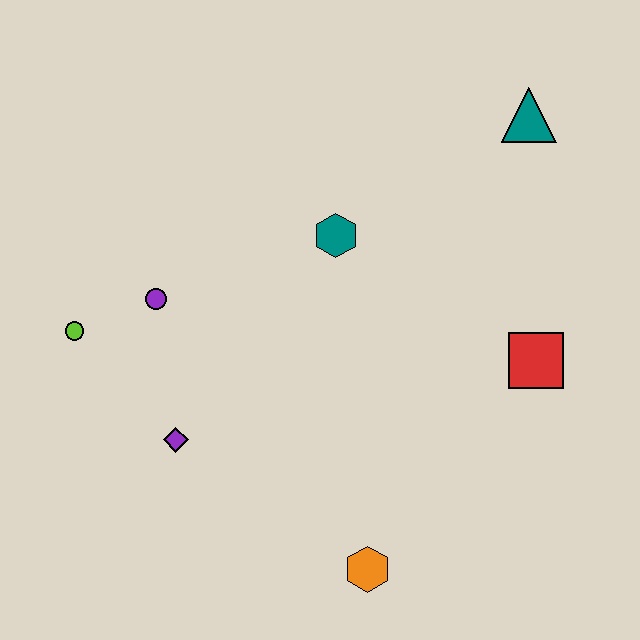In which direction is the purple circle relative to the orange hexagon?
The purple circle is above the orange hexagon.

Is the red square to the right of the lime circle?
Yes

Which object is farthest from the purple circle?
The teal triangle is farthest from the purple circle.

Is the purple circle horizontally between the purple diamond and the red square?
No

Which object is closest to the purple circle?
The lime circle is closest to the purple circle.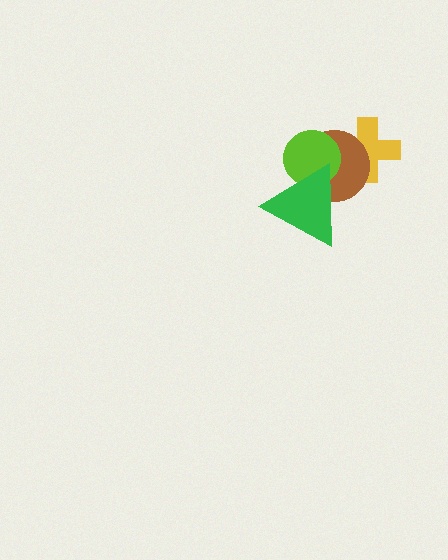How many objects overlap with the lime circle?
2 objects overlap with the lime circle.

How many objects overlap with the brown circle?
3 objects overlap with the brown circle.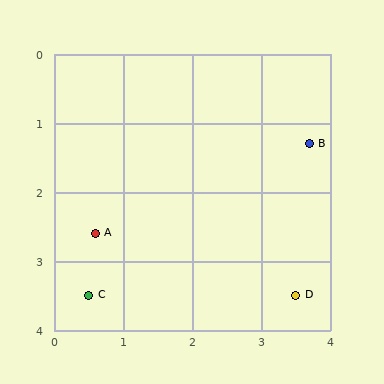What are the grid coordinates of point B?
Point B is at approximately (3.7, 1.3).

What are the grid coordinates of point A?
Point A is at approximately (0.6, 2.6).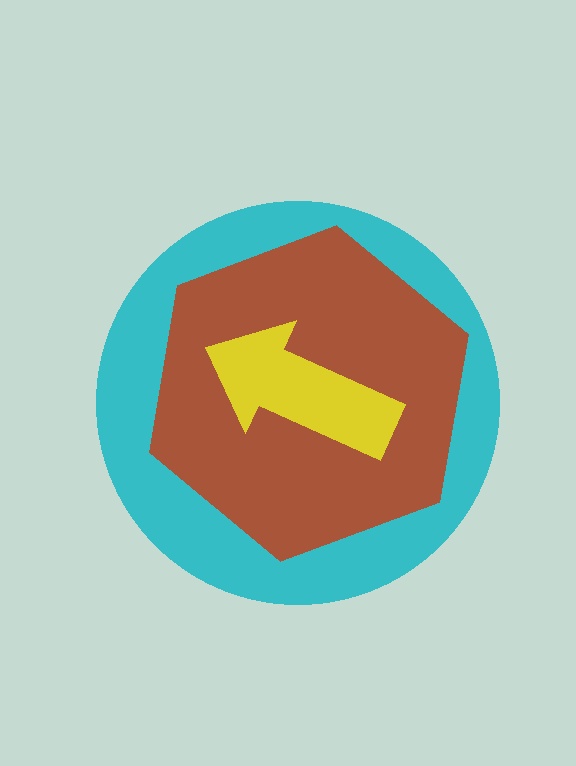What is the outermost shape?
The cyan circle.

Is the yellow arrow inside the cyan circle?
Yes.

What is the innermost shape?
The yellow arrow.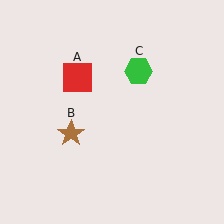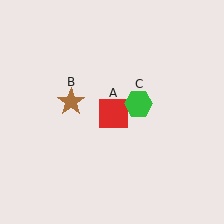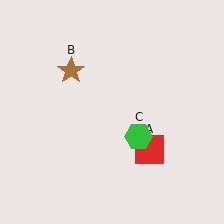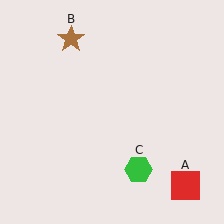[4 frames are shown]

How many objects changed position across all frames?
3 objects changed position: red square (object A), brown star (object B), green hexagon (object C).